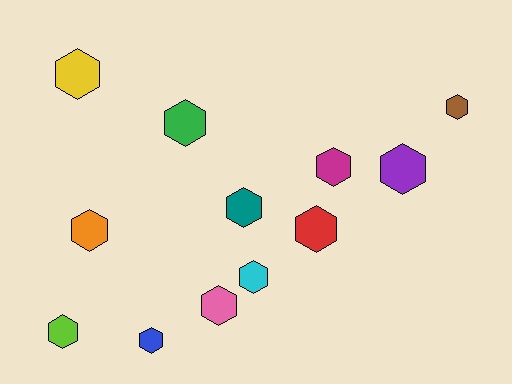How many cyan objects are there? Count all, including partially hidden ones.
There is 1 cyan object.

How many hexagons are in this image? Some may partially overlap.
There are 12 hexagons.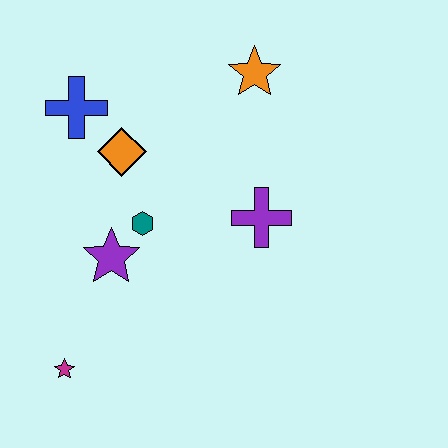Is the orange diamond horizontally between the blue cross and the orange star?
Yes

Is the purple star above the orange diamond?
No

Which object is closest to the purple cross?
The teal hexagon is closest to the purple cross.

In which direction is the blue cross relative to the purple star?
The blue cross is above the purple star.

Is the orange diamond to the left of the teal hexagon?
Yes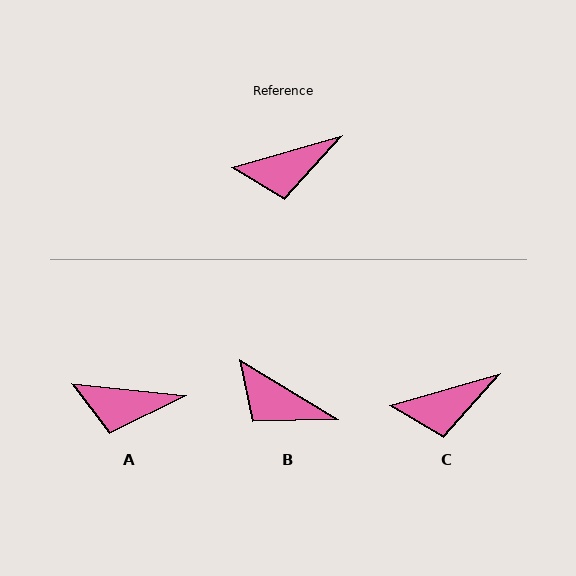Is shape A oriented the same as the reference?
No, it is off by about 22 degrees.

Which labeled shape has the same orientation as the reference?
C.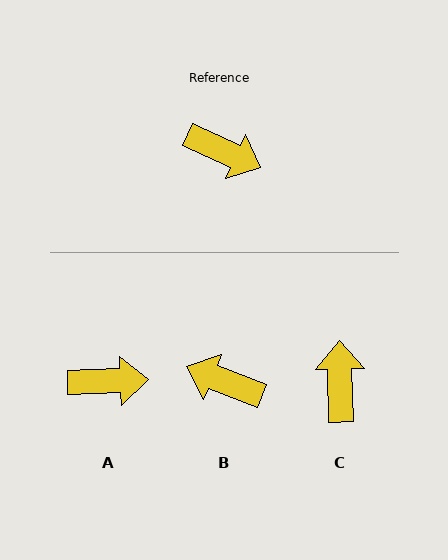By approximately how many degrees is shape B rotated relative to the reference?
Approximately 177 degrees clockwise.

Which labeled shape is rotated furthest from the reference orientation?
B, about 177 degrees away.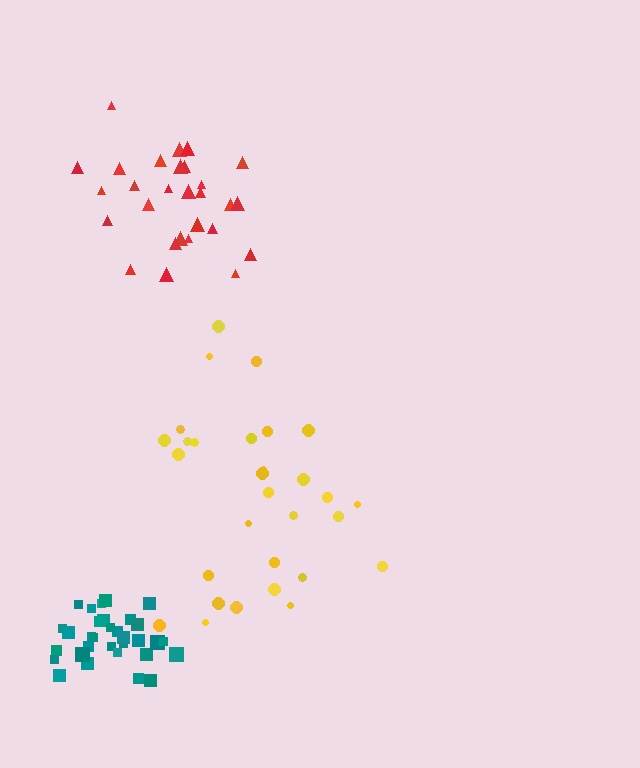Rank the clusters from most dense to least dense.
teal, red, yellow.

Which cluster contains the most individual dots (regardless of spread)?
Teal (32).